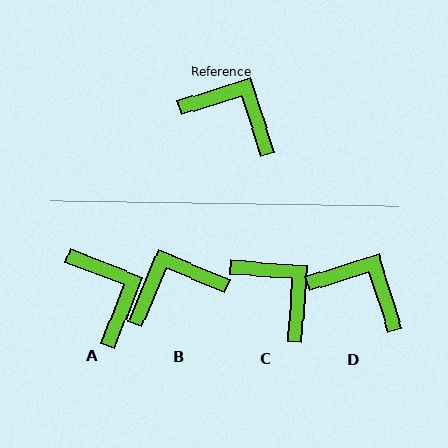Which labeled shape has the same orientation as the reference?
D.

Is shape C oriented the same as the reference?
No, it is off by about 22 degrees.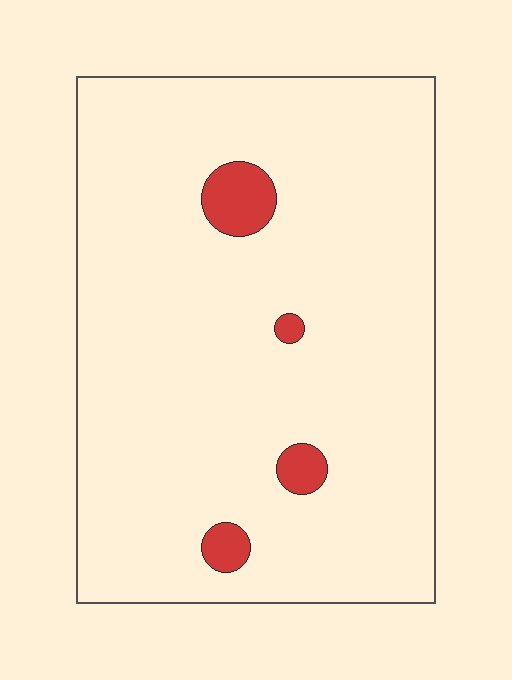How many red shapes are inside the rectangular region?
4.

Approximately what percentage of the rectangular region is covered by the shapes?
Approximately 5%.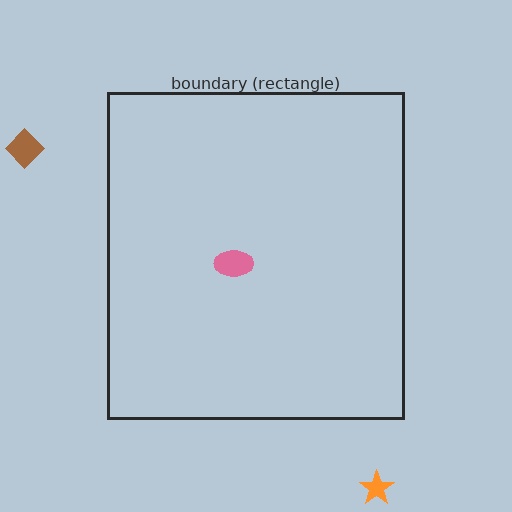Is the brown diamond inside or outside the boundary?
Outside.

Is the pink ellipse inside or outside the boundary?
Inside.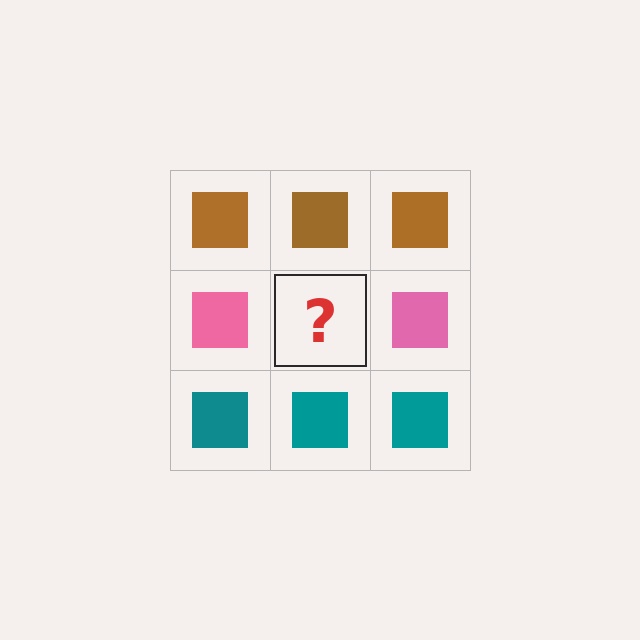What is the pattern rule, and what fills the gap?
The rule is that each row has a consistent color. The gap should be filled with a pink square.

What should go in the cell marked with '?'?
The missing cell should contain a pink square.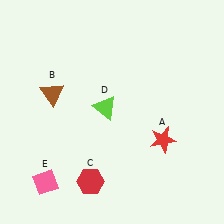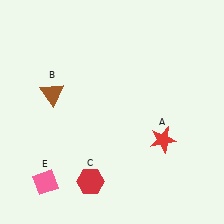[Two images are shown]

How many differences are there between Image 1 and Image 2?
There is 1 difference between the two images.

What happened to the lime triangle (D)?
The lime triangle (D) was removed in Image 2. It was in the top-left area of Image 1.